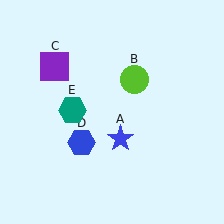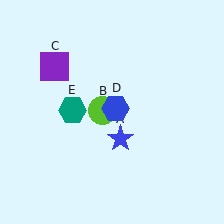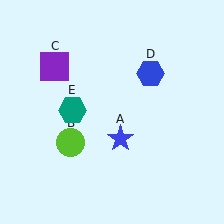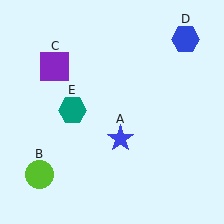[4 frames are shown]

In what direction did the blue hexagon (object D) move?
The blue hexagon (object D) moved up and to the right.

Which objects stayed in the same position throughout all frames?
Blue star (object A) and purple square (object C) and teal hexagon (object E) remained stationary.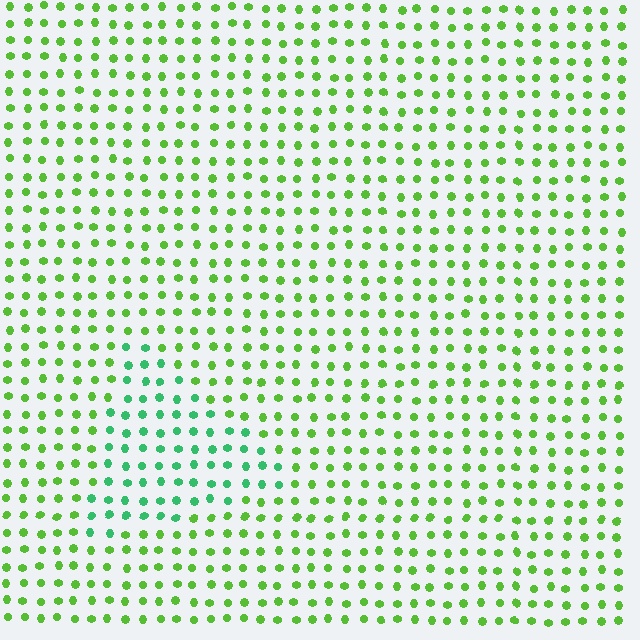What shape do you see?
I see a triangle.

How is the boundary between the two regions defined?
The boundary is defined purely by a slight shift in hue (about 39 degrees). Spacing, size, and orientation are identical on both sides.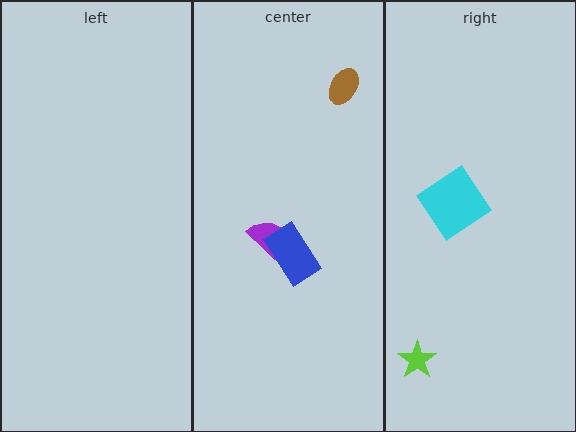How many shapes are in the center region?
3.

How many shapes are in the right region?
2.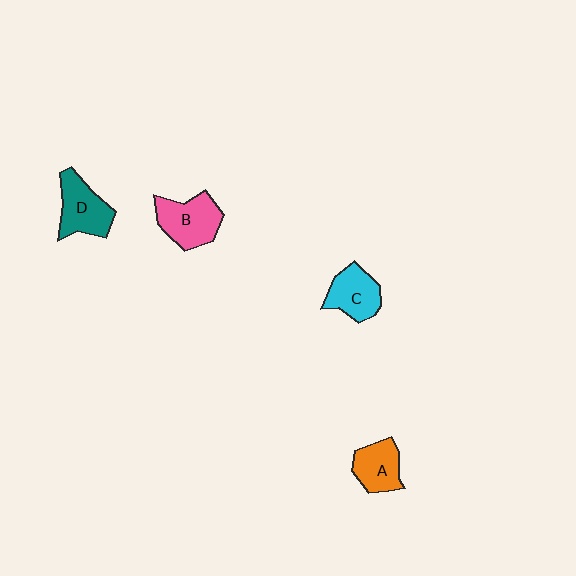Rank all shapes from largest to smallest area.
From largest to smallest: B (pink), D (teal), C (cyan), A (orange).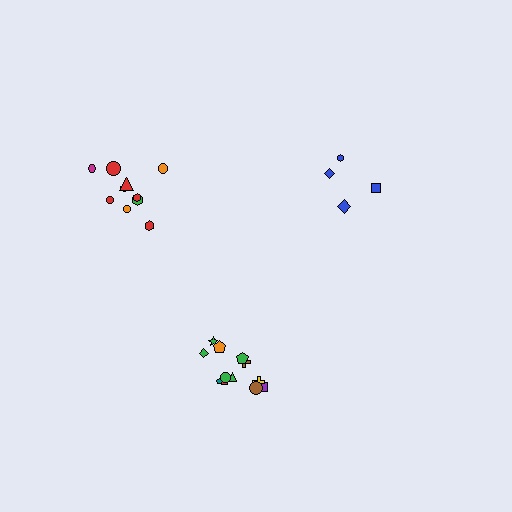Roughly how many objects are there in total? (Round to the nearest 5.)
Roughly 25 objects in total.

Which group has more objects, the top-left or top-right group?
The top-left group.